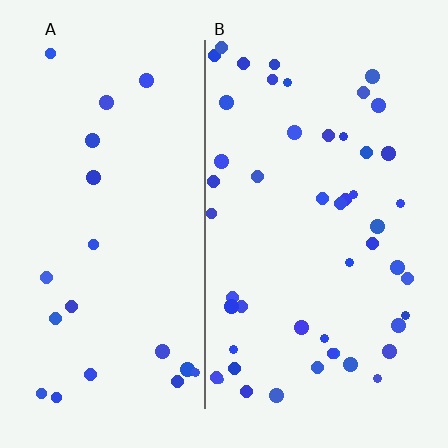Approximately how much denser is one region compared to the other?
Approximately 2.4× — region B over region A.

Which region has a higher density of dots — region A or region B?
B (the right).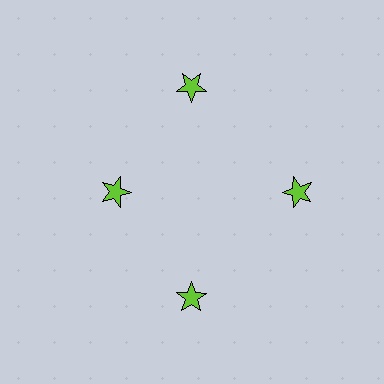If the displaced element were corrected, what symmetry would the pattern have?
It would have 4-fold rotational symmetry — the pattern would map onto itself every 90 degrees.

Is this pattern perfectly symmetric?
No. The 4 lime stars are arranged in a ring, but one element near the 9 o'clock position is pulled inward toward the center, breaking the 4-fold rotational symmetry.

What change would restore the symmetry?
The symmetry would be restored by moving it outward, back onto the ring so that all 4 stars sit at equal angles and equal distance from the center.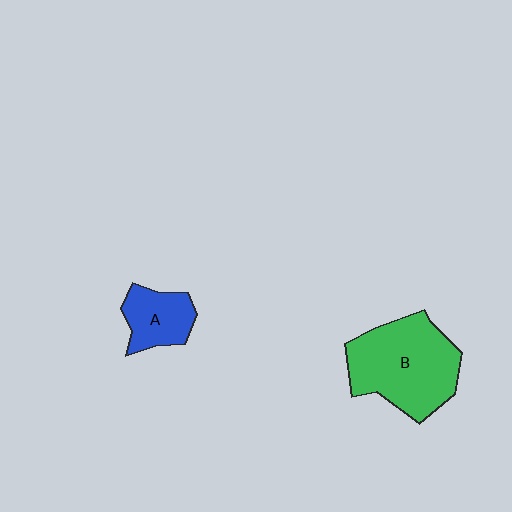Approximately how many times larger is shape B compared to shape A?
Approximately 2.3 times.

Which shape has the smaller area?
Shape A (blue).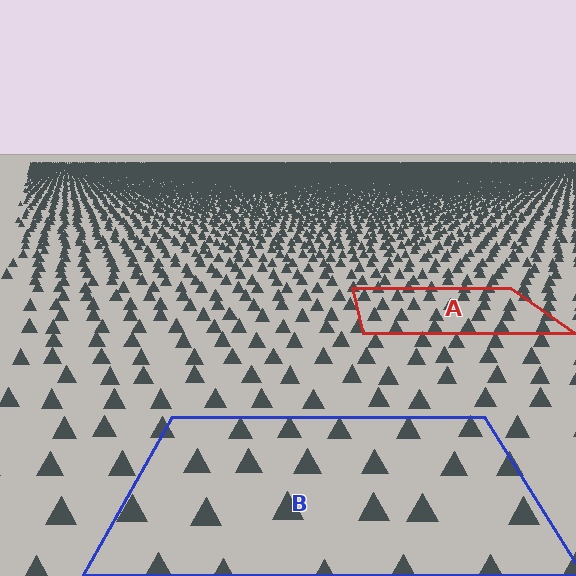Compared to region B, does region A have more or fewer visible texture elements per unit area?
Region A has more texture elements per unit area — they are packed more densely because it is farther away.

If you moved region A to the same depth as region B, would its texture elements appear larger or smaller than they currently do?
They would appear larger. At a closer depth, the same texture elements are projected at a bigger on-screen size.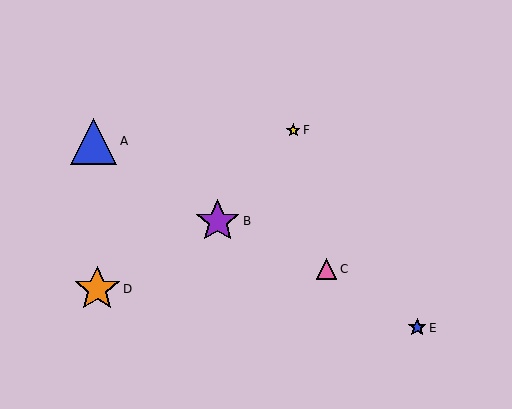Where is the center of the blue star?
The center of the blue star is at (417, 328).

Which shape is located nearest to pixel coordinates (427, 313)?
The blue star (labeled E) at (417, 328) is nearest to that location.